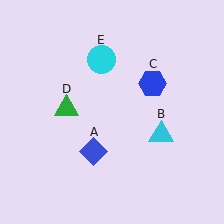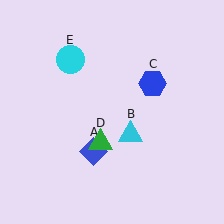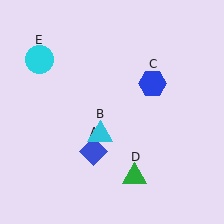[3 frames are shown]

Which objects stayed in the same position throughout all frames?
Blue diamond (object A) and blue hexagon (object C) remained stationary.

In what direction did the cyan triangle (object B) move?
The cyan triangle (object B) moved left.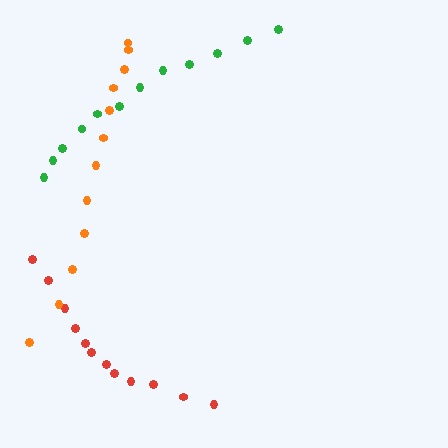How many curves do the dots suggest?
There are 3 distinct paths.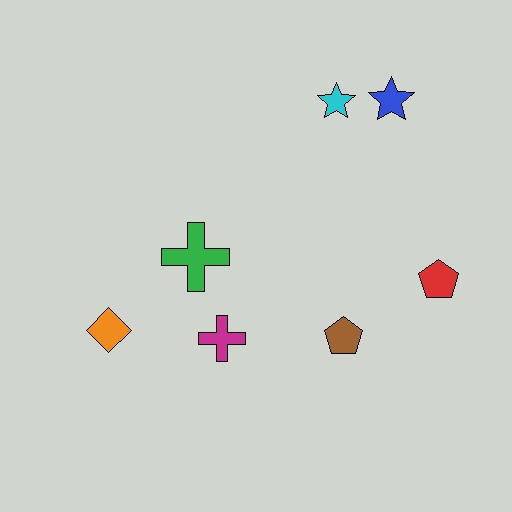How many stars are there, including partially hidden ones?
There are 2 stars.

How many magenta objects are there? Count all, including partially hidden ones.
There is 1 magenta object.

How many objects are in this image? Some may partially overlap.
There are 7 objects.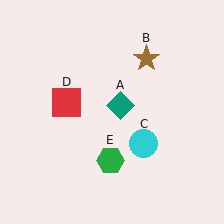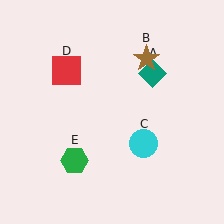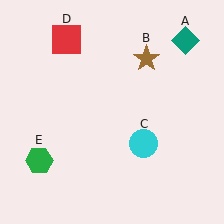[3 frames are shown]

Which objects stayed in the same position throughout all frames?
Brown star (object B) and cyan circle (object C) remained stationary.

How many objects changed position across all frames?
3 objects changed position: teal diamond (object A), red square (object D), green hexagon (object E).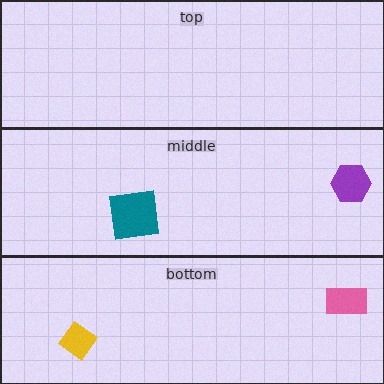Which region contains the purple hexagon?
The middle region.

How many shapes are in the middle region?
2.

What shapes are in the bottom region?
The yellow diamond, the pink rectangle.